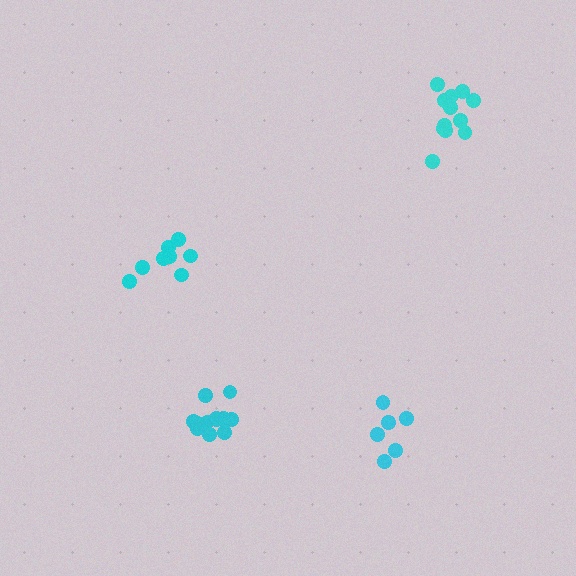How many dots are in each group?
Group 1: 12 dots, Group 2: 12 dots, Group 3: 6 dots, Group 4: 8 dots (38 total).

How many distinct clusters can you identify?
There are 4 distinct clusters.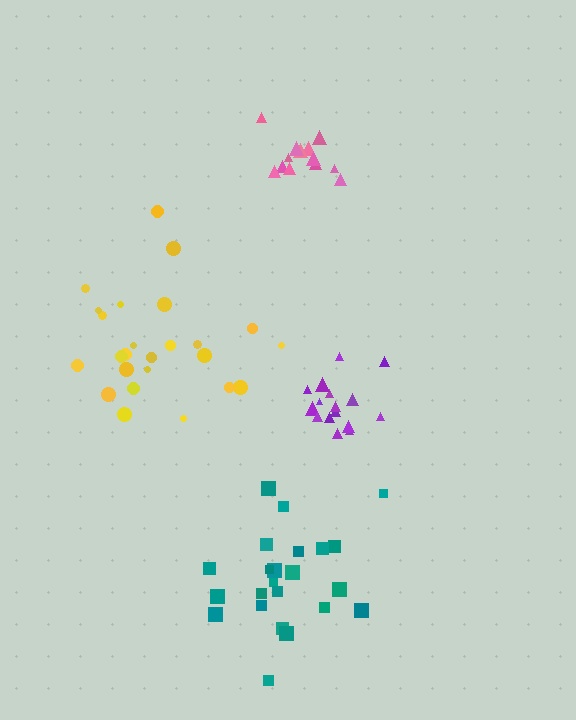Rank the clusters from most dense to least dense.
purple, pink, yellow, teal.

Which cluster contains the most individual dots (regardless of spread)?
Yellow (25).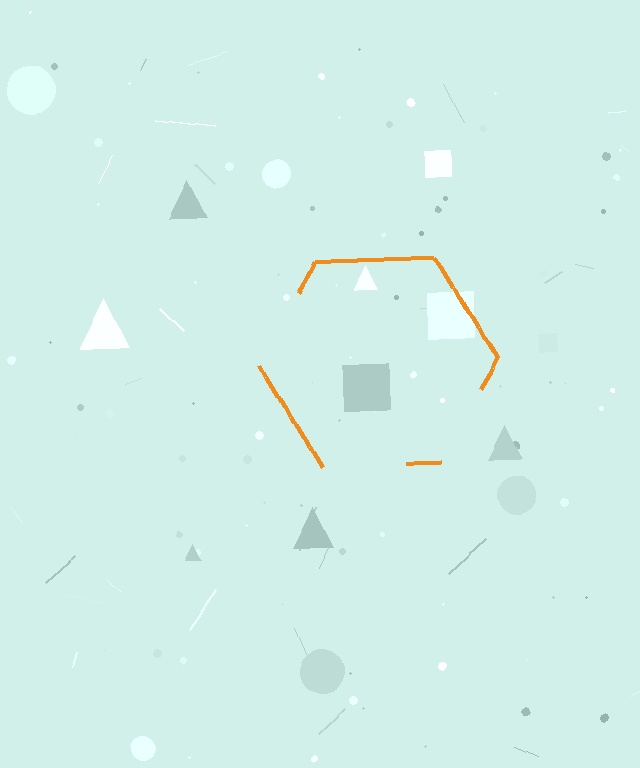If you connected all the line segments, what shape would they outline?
They would outline a hexagon.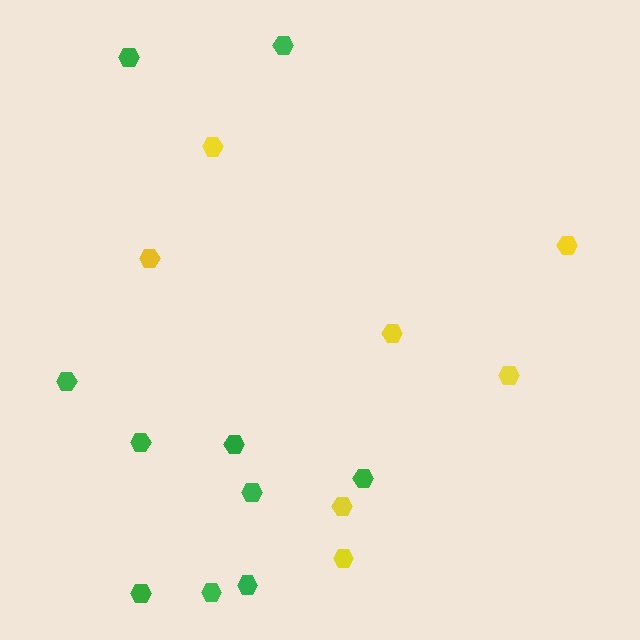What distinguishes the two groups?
There are 2 groups: one group of green hexagons (10) and one group of yellow hexagons (7).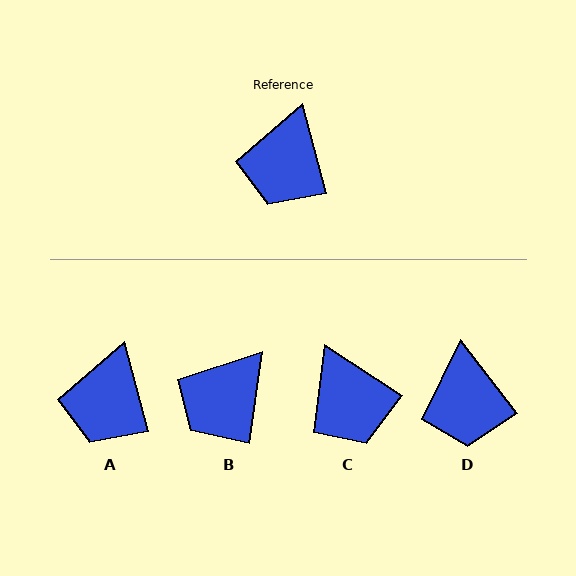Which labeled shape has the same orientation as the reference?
A.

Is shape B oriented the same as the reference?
No, it is off by about 23 degrees.